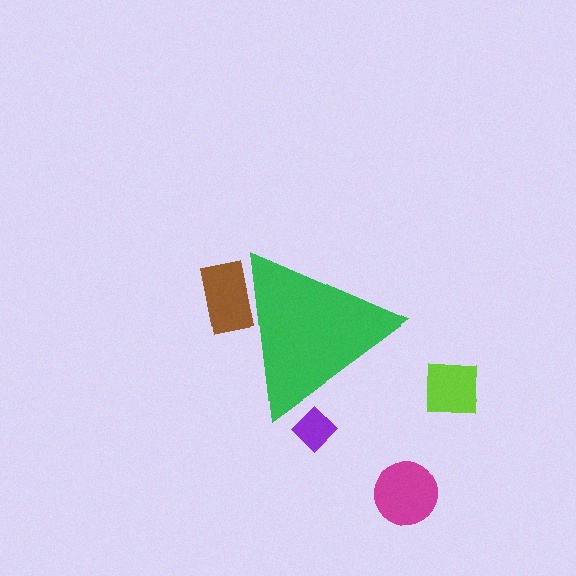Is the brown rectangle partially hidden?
Yes, the brown rectangle is partially hidden behind the green triangle.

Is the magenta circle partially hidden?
No, the magenta circle is fully visible.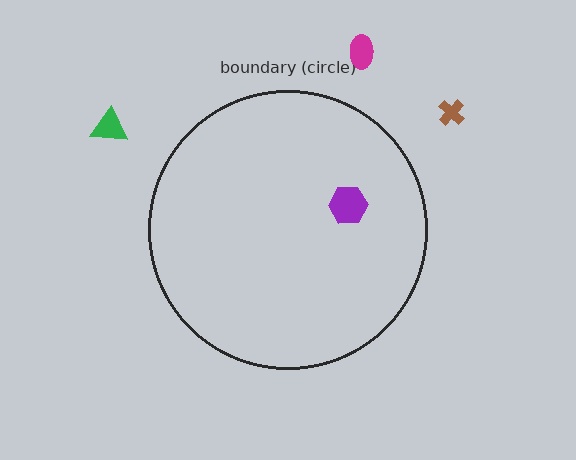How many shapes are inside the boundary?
1 inside, 3 outside.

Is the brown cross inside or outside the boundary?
Outside.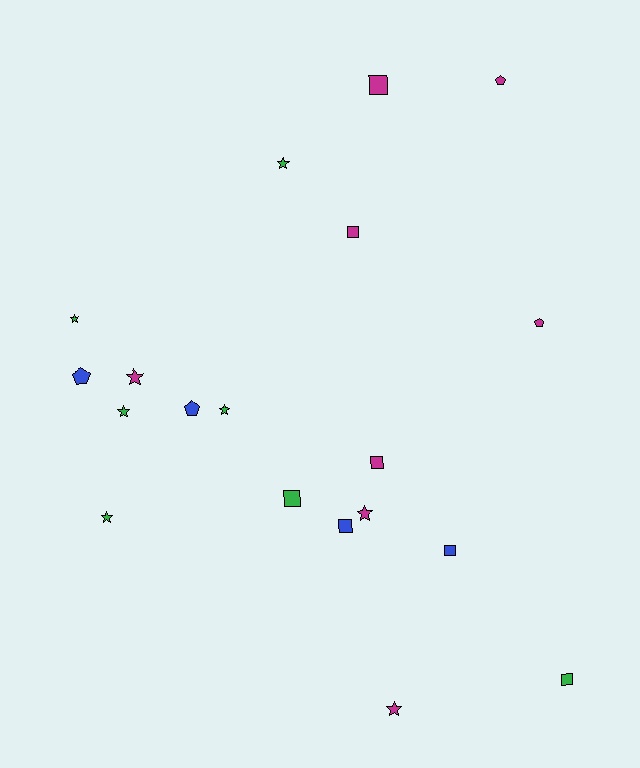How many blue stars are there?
There are no blue stars.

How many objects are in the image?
There are 19 objects.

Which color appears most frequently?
Magenta, with 8 objects.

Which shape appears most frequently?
Star, with 8 objects.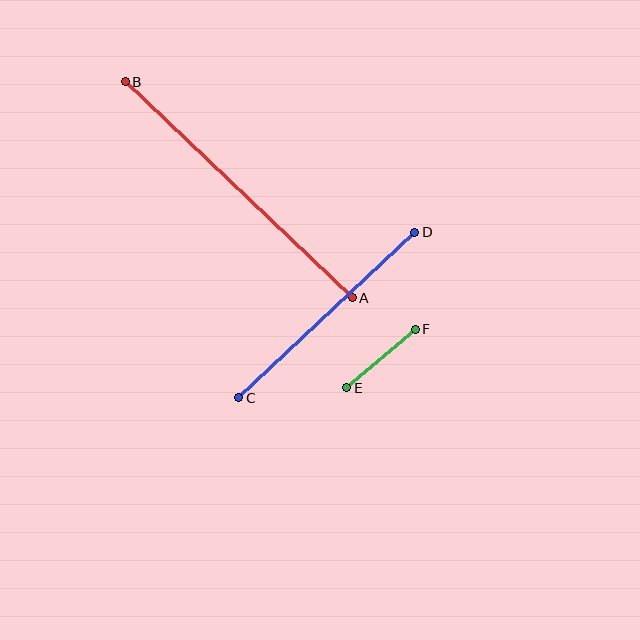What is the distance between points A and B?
The distance is approximately 313 pixels.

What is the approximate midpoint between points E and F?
The midpoint is at approximately (381, 359) pixels.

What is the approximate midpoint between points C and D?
The midpoint is at approximately (327, 315) pixels.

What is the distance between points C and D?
The distance is approximately 242 pixels.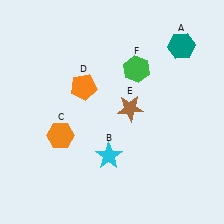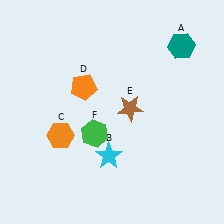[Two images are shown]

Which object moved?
The green hexagon (F) moved down.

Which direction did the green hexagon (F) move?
The green hexagon (F) moved down.